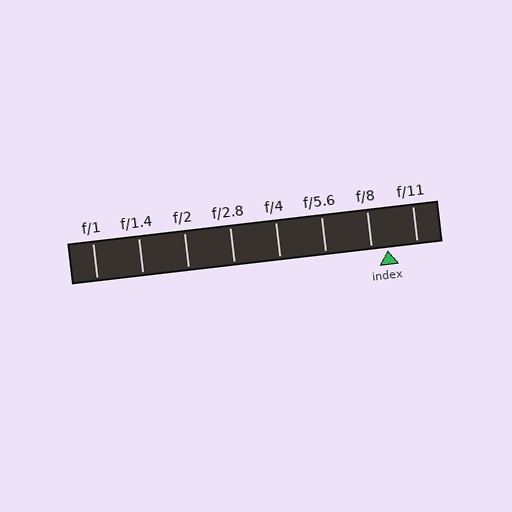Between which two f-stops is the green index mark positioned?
The index mark is between f/8 and f/11.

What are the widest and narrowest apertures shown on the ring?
The widest aperture shown is f/1 and the narrowest is f/11.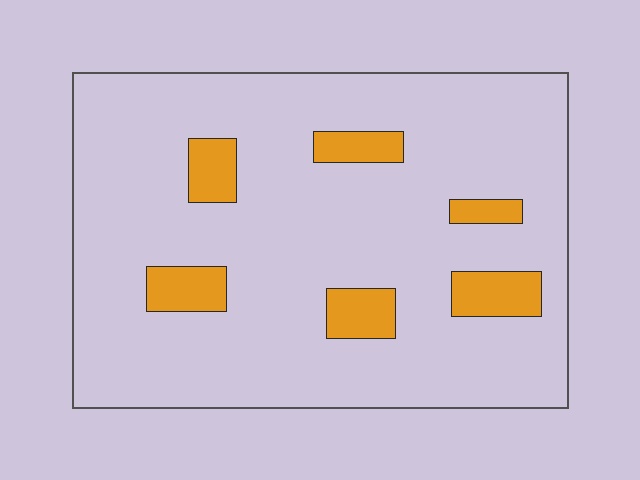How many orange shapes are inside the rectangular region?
6.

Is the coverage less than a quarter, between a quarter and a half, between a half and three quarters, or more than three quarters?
Less than a quarter.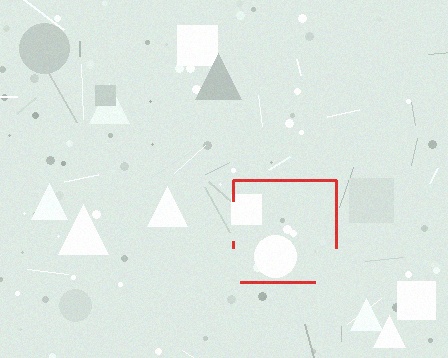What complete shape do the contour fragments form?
The contour fragments form a square.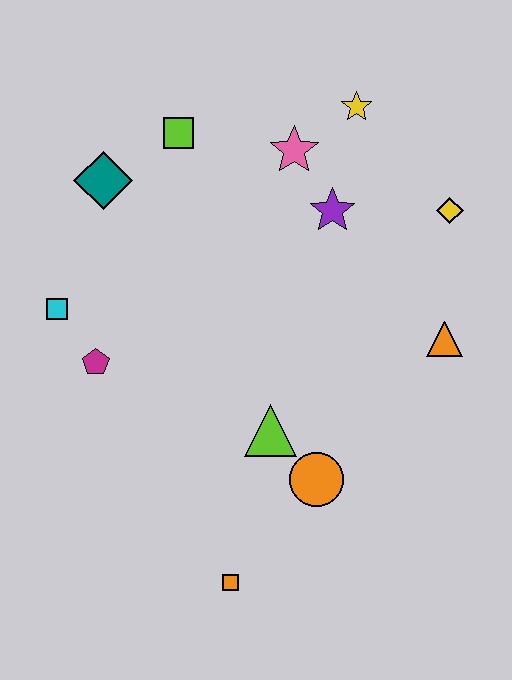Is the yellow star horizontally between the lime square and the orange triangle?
Yes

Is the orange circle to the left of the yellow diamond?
Yes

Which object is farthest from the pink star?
The orange square is farthest from the pink star.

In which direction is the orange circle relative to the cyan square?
The orange circle is to the right of the cyan square.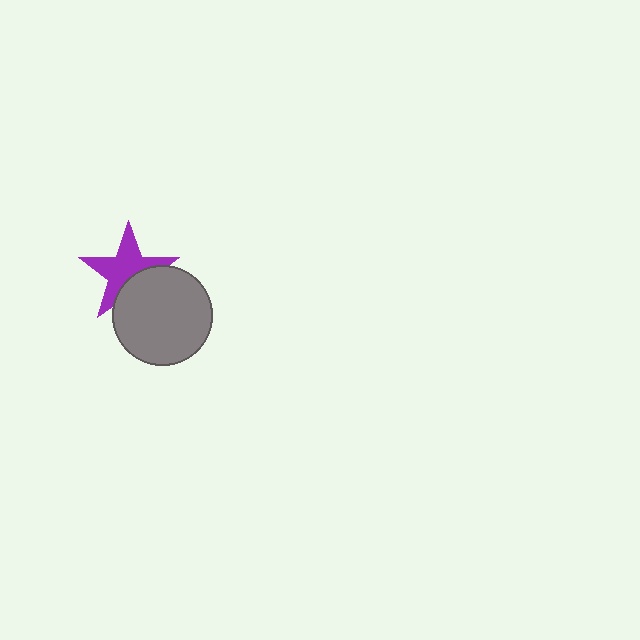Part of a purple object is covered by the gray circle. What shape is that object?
It is a star.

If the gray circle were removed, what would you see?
You would see the complete purple star.